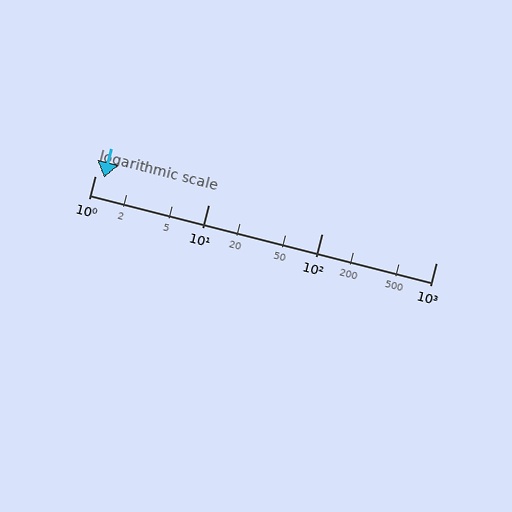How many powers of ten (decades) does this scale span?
The scale spans 3 decades, from 1 to 1000.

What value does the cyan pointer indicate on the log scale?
The pointer indicates approximately 1.2.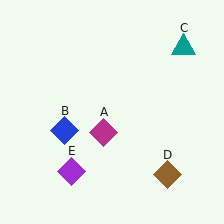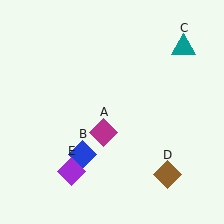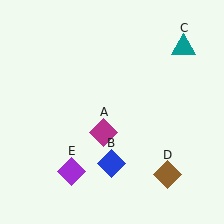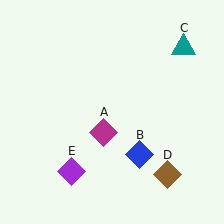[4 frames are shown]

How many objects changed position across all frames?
1 object changed position: blue diamond (object B).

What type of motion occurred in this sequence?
The blue diamond (object B) rotated counterclockwise around the center of the scene.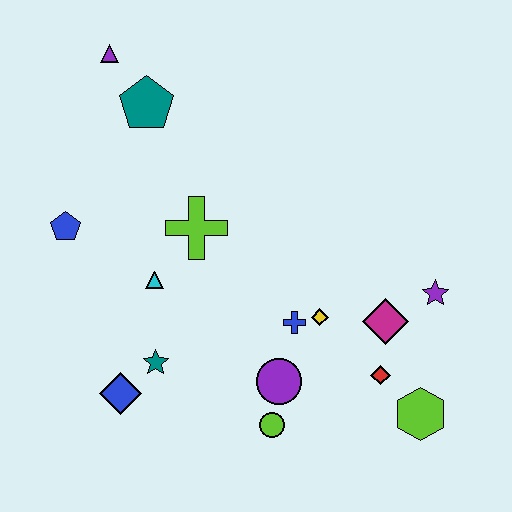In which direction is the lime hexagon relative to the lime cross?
The lime hexagon is to the right of the lime cross.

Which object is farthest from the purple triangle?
The lime hexagon is farthest from the purple triangle.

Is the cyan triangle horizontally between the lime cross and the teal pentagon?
Yes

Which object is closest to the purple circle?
The lime circle is closest to the purple circle.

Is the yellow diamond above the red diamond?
Yes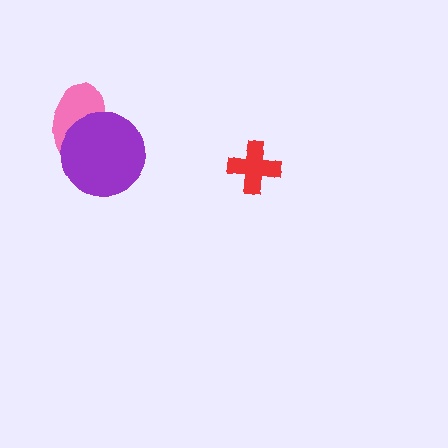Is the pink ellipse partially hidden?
Yes, it is partially covered by another shape.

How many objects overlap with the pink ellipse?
1 object overlaps with the pink ellipse.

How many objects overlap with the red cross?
0 objects overlap with the red cross.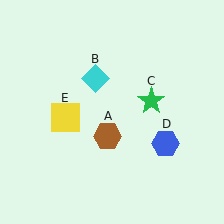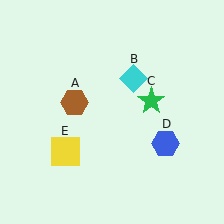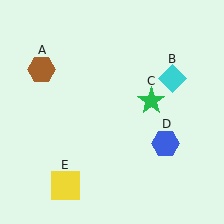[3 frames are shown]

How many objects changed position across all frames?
3 objects changed position: brown hexagon (object A), cyan diamond (object B), yellow square (object E).